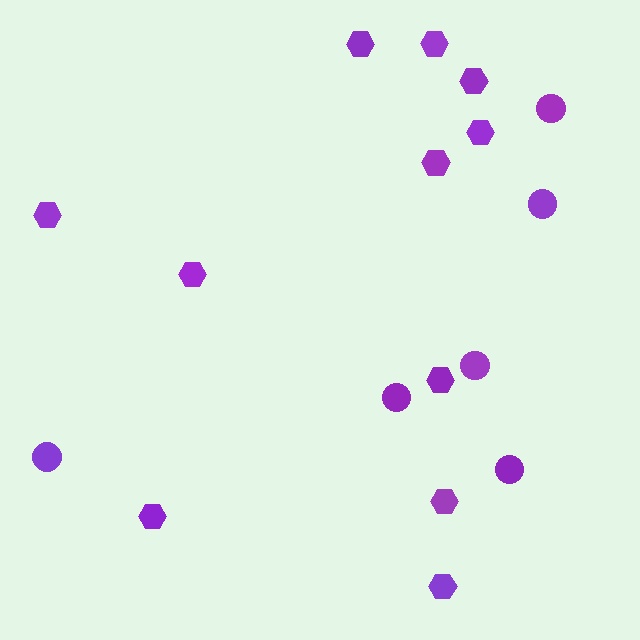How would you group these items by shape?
There are 2 groups: one group of circles (6) and one group of hexagons (11).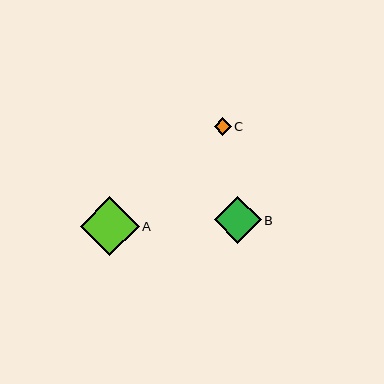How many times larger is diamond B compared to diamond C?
Diamond B is approximately 2.7 times the size of diamond C.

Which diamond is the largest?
Diamond A is the largest with a size of approximately 58 pixels.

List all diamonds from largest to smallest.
From largest to smallest: A, B, C.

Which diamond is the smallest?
Diamond C is the smallest with a size of approximately 17 pixels.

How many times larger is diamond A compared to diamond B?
Diamond A is approximately 1.2 times the size of diamond B.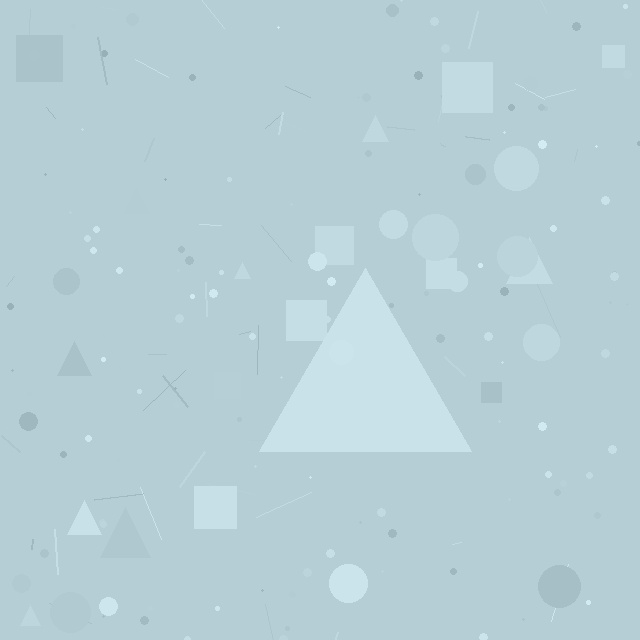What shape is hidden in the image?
A triangle is hidden in the image.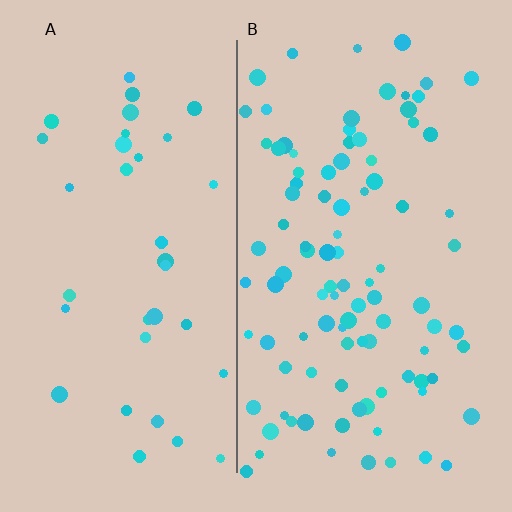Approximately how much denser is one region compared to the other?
Approximately 2.7× — region B over region A.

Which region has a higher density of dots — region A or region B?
B (the right).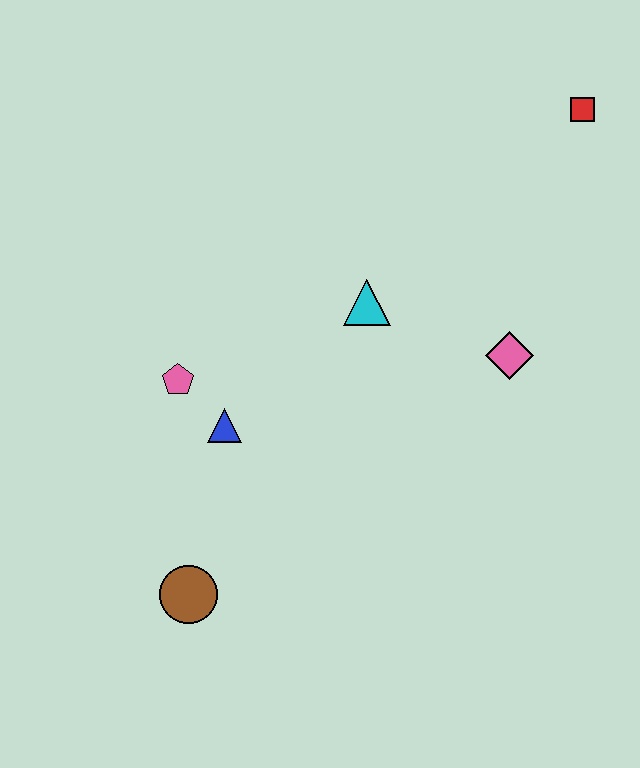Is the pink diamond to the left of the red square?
Yes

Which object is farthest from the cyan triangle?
The brown circle is farthest from the cyan triangle.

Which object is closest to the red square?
The pink diamond is closest to the red square.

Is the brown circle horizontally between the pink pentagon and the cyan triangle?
Yes